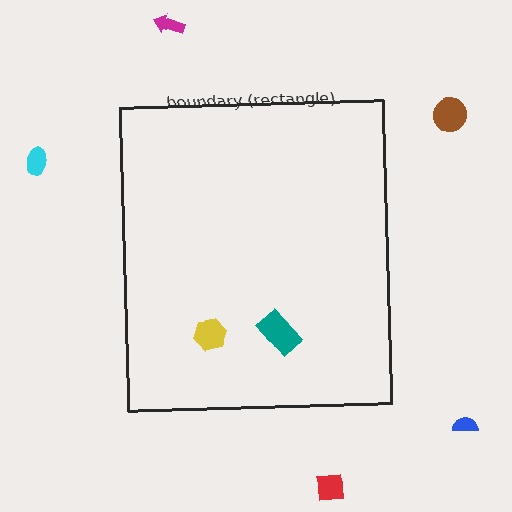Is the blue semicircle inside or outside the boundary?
Outside.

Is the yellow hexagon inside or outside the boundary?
Inside.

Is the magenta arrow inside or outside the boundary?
Outside.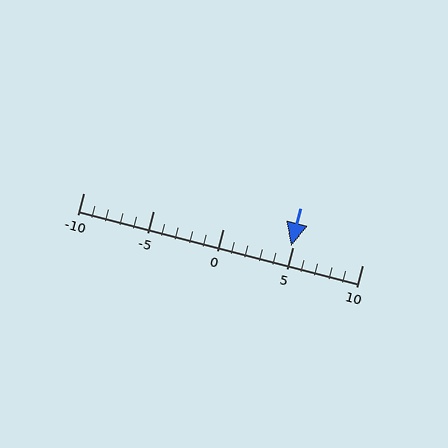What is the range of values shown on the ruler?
The ruler shows values from -10 to 10.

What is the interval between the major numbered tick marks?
The major tick marks are spaced 5 units apart.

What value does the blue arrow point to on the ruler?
The blue arrow points to approximately 5.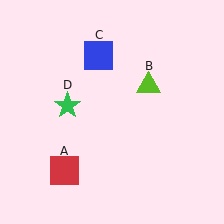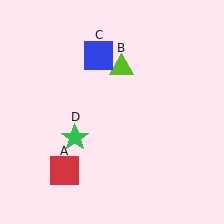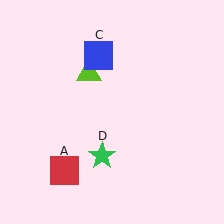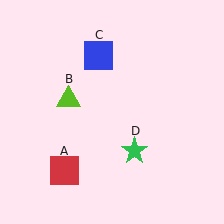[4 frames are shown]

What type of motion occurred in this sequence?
The lime triangle (object B), green star (object D) rotated counterclockwise around the center of the scene.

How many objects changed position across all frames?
2 objects changed position: lime triangle (object B), green star (object D).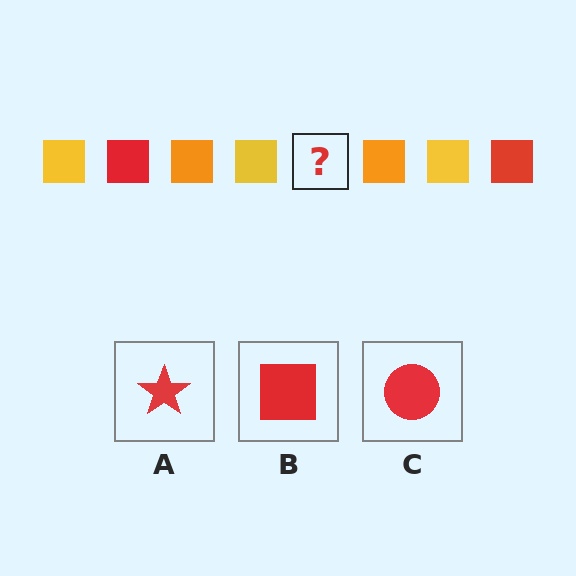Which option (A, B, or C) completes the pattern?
B.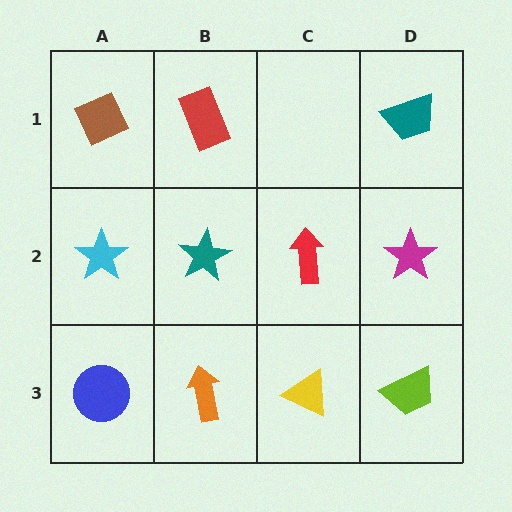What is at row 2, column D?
A magenta star.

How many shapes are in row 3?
4 shapes.